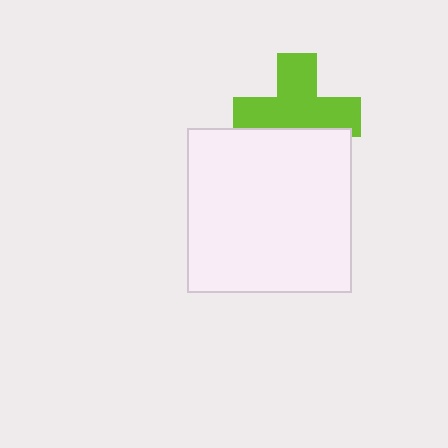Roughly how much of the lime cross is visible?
Most of it is visible (roughly 66%).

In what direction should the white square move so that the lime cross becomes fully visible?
The white square should move down. That is the shortest direction to clear the overlap and leave the lime cross fully visible.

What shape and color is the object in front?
The object in front is a white square.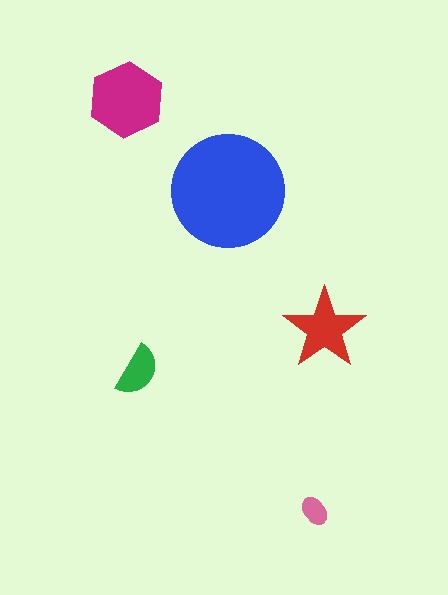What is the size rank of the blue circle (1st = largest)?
1st.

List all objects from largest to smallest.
The blue circle, the magenta hexagon, the red star, the green semicircle, the pink ellipse.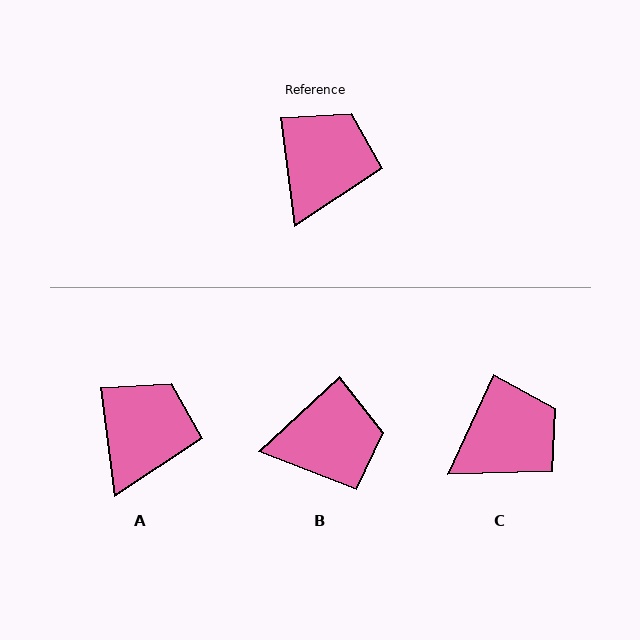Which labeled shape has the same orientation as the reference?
A.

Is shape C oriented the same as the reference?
No, it is off by about 32 degrees.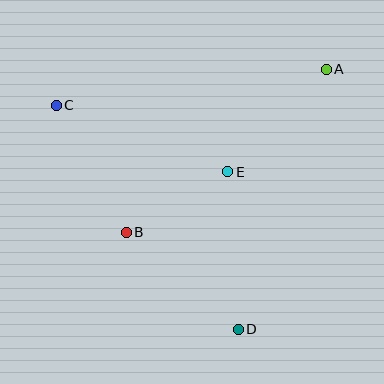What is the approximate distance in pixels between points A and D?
The distance between A and D is approximately 275 pixels.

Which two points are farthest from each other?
Points C and D are farthest from each other.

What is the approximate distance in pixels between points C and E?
The distance between C and E is approximately 184 pixels.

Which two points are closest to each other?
Points B and E are closest to each other.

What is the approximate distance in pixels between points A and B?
The distance between A and B is approximately 258 pixels.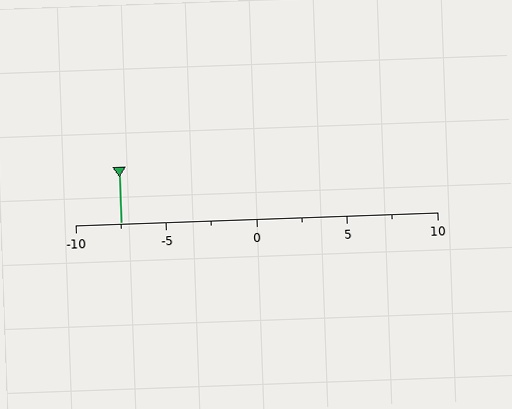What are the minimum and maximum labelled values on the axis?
The axis runs from -10 to 10.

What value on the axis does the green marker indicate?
The marker indicates approximately -7.5.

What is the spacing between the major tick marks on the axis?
The major ticks are spaced 5 apart.